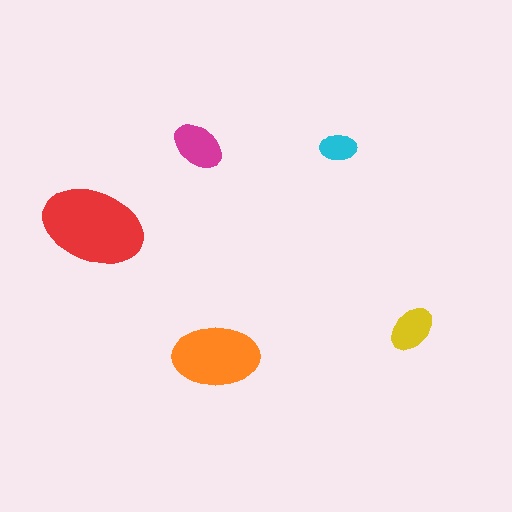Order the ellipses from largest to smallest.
the red one, the orange one, the magenta one, the yellow one, the cyan one.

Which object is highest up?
The magenta ellipse is topmost.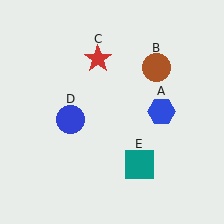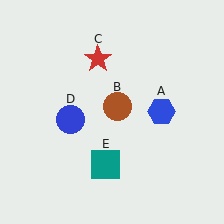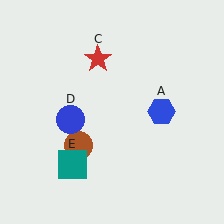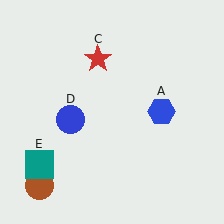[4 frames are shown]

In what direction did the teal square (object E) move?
The teal square (object E) moved left.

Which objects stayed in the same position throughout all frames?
Blue hexagon (object A) and red star (object C) and blue circle (object D) remained stationary.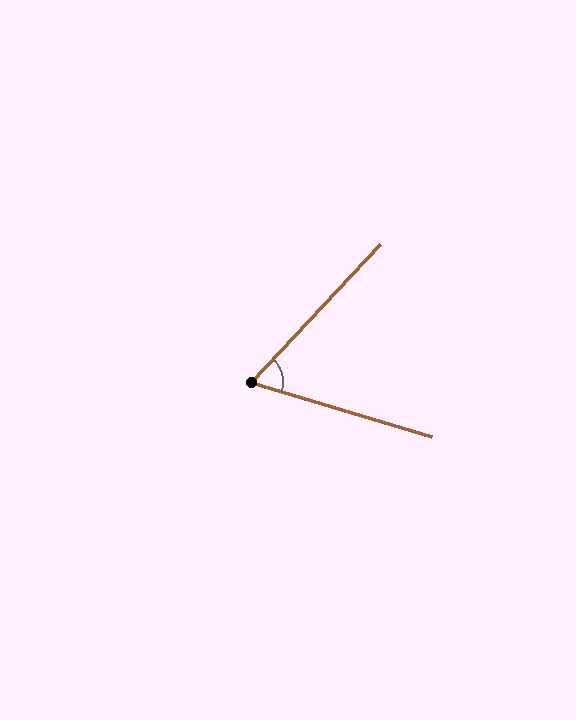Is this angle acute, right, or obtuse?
It is acute.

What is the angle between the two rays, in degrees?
Approximately 64 degrees.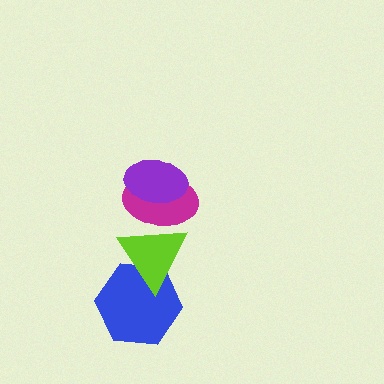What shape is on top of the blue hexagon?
The lime triangle is on top of the blue hexagon.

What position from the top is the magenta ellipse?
The magenta ellipse is 2nd from the top.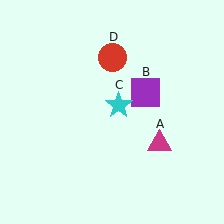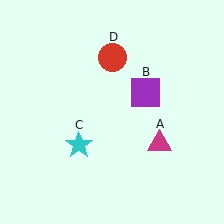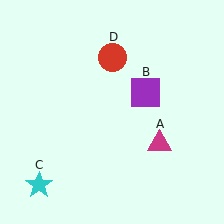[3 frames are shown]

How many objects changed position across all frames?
1 object changed position: cyan star (object C).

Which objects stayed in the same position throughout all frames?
Magenta triangle (object A) and purple square (object B) and red circle (object D) remained stationary.